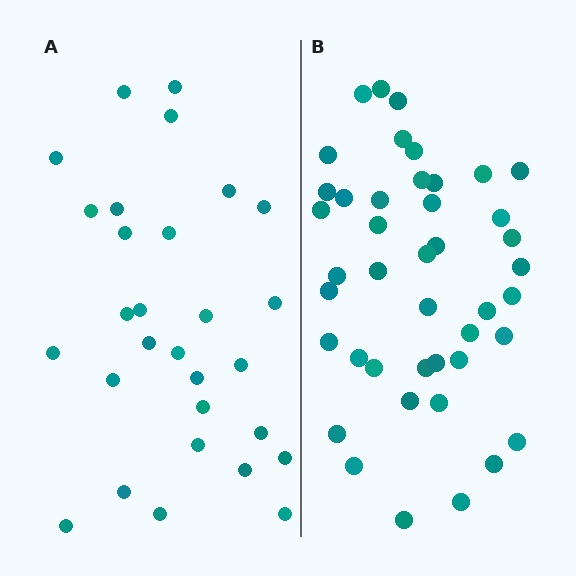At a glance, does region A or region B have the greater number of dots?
Region B (the right region) has more dots.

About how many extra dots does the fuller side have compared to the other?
Region B has approximately 15 more dots than region A.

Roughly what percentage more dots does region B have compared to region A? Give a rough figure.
About 50% more.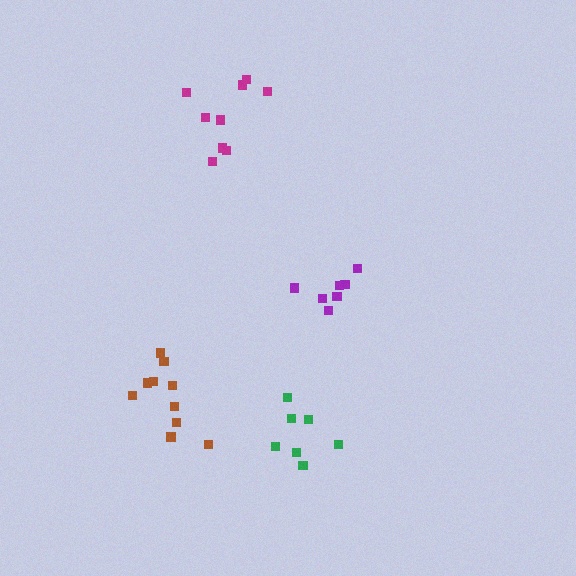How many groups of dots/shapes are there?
There are 4 groups.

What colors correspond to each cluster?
The clusters are colored: brown, green, magenta, purple.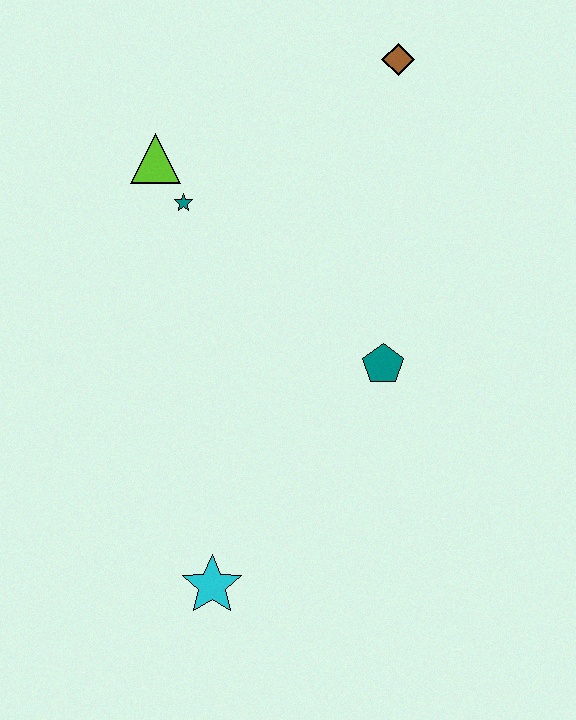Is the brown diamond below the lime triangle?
No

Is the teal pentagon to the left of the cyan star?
No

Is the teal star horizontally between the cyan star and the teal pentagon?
No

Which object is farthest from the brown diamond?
The cyan star is farthest from the brown diamond.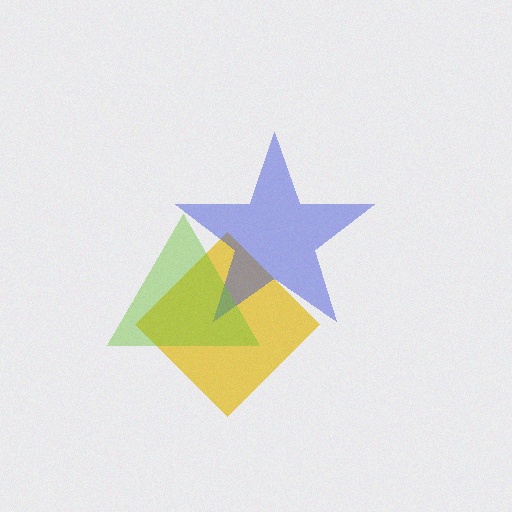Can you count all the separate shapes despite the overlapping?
Yes, there are 3 separate shapes.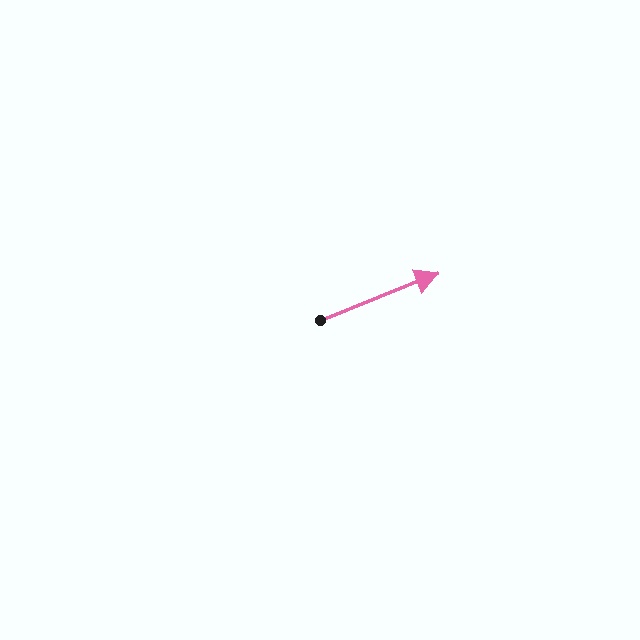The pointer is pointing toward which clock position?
Roughly 2 o'clock.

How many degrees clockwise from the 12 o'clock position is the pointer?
Approximately 68 degrees.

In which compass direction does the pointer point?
East.